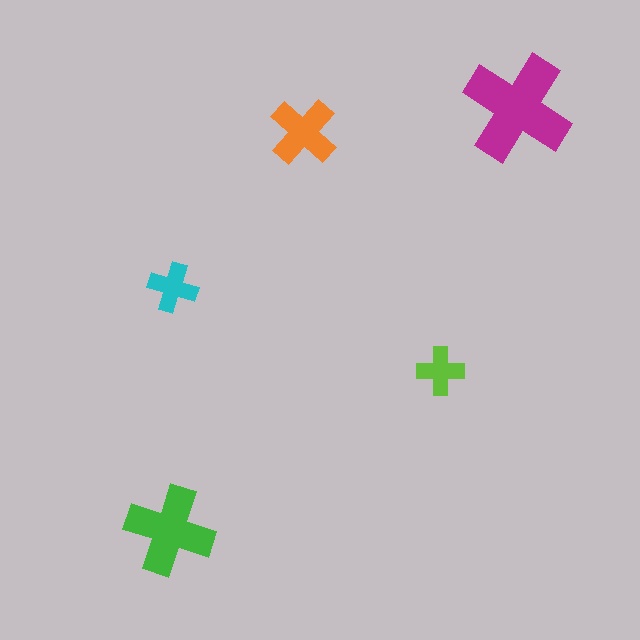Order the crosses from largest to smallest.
the magenta one, the green one, the orange one, the cyan one, the lime one.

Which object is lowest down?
The green cross is bottommost.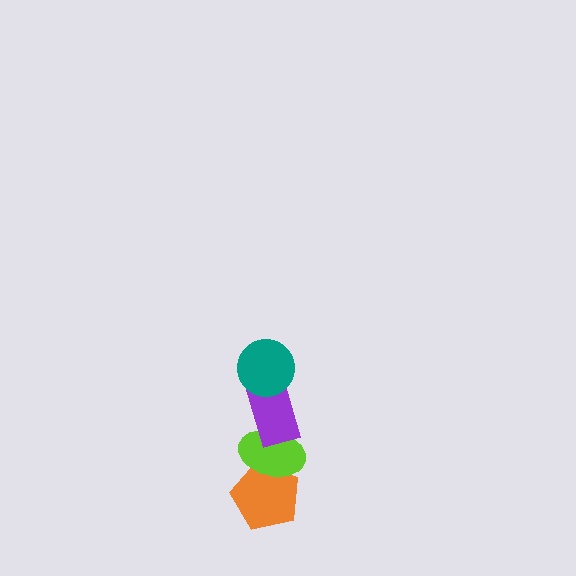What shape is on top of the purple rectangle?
The teal circle is on top of the purple rectangle.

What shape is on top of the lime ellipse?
The purple rectangle is on top of the lime ellipse.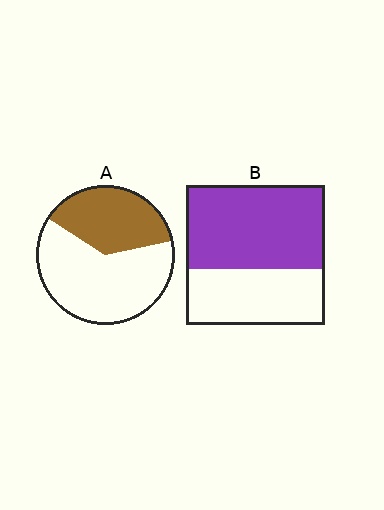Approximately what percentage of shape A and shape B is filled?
A is approximately 40% and B is approximately 60%.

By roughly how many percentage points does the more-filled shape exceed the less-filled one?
By roughly 20 percentage points (B over A).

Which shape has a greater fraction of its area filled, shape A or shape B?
Shape B.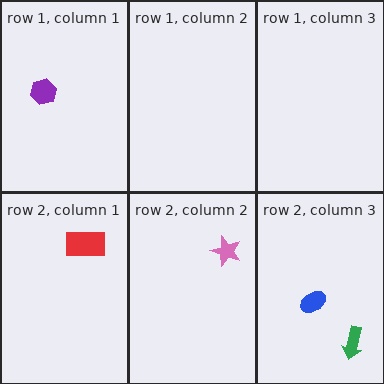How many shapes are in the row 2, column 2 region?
1.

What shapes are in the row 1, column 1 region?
The purple hexagon.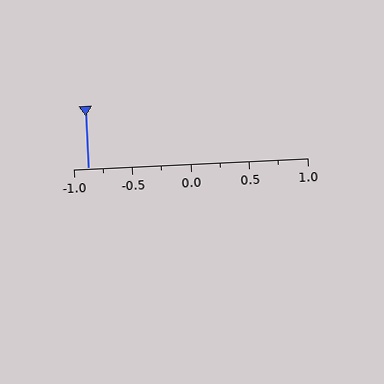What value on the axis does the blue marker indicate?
The marker indicates approximately -0.88.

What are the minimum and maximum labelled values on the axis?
The axis runs from -1.0 to 1.0.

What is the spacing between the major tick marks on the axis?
The major ticks are spaced 0.5 apart.